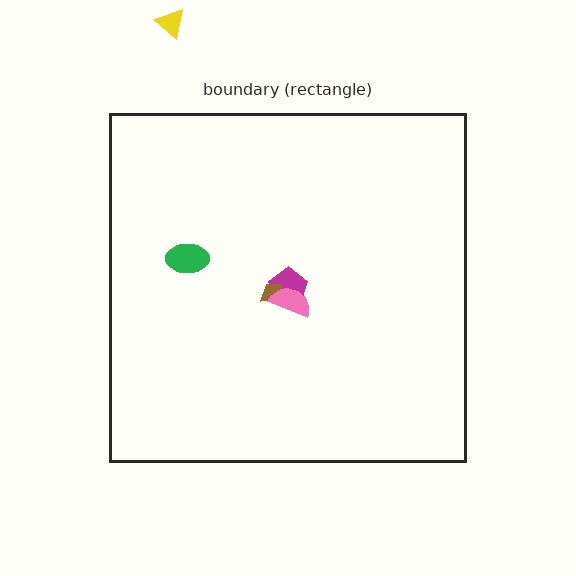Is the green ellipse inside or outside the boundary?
Inside.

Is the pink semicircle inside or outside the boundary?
Inside.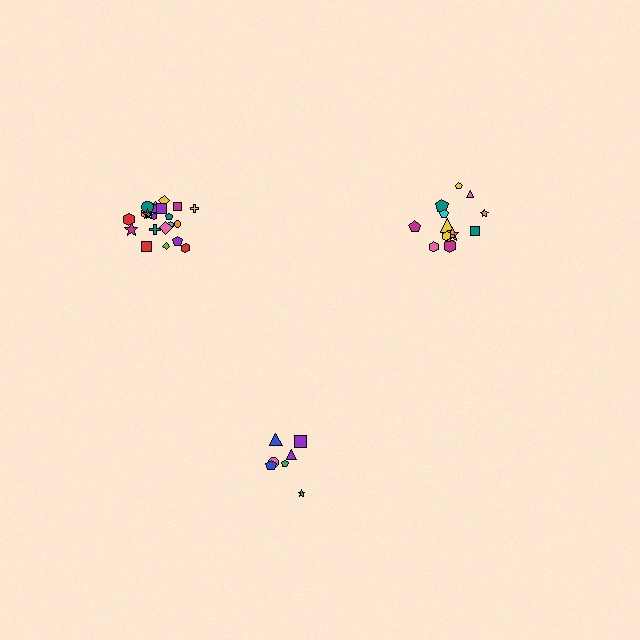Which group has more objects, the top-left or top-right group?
The top-left group.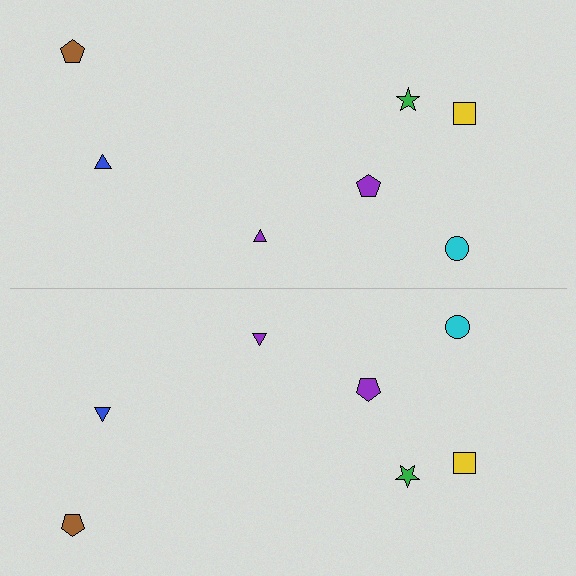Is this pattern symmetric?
Yes, this pattern has bilateral (reflection) symmetry.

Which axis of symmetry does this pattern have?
The pattern has a horizontal axis of symmetry running through the center of the image.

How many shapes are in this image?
There are 14 shapes in this image.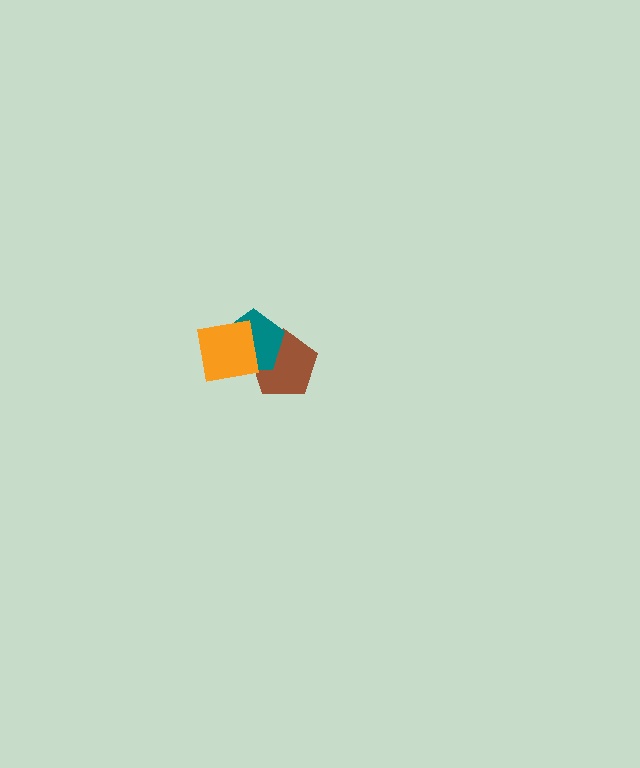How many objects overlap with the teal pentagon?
2 objects overlap with the teal pentagon.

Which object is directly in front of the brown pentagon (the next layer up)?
The teal pentagon is directly in front of the brown pentagon.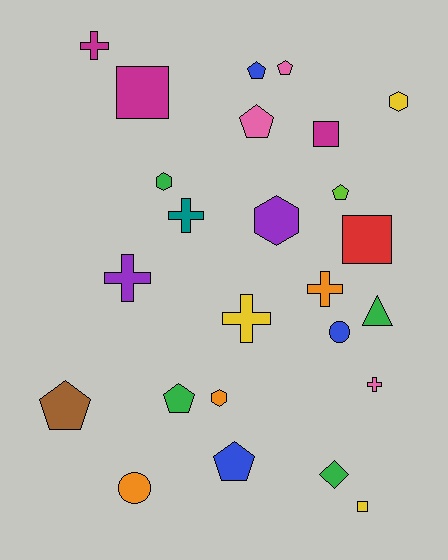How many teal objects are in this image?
There is 1 teal object.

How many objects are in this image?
There are 25 objects.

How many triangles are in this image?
There is 1 triangle.